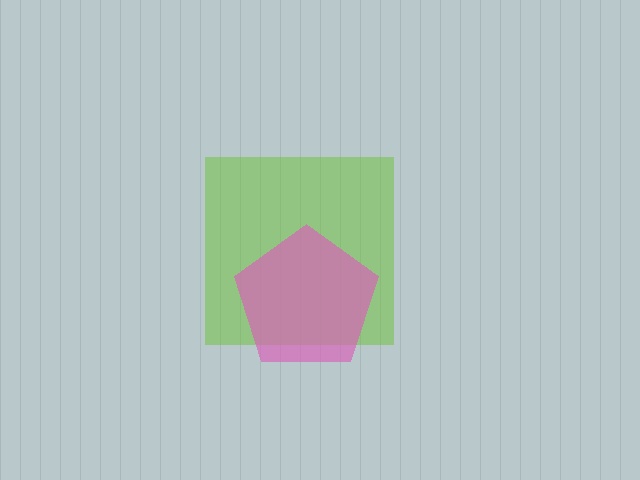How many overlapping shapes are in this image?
There are 2 overlapping shapes in the image.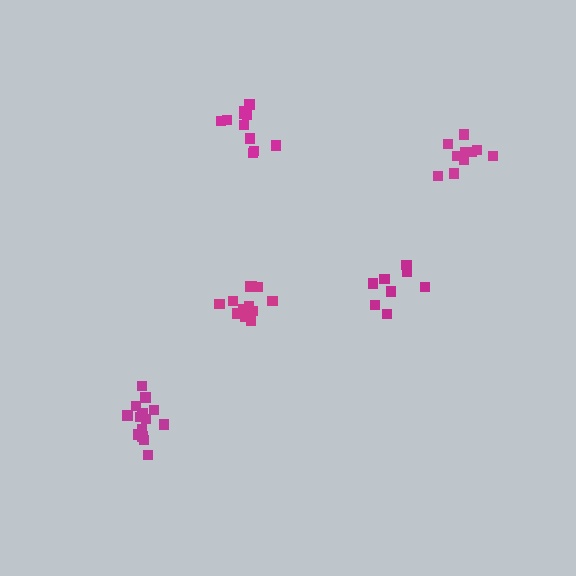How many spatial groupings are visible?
There are 5 spatial groupings.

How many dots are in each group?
Group 1: 13 dots, Group 2: 11 dots, Group 3: 8 dots, Group 4: 14 dots, Group 5: 10 dots (56 total).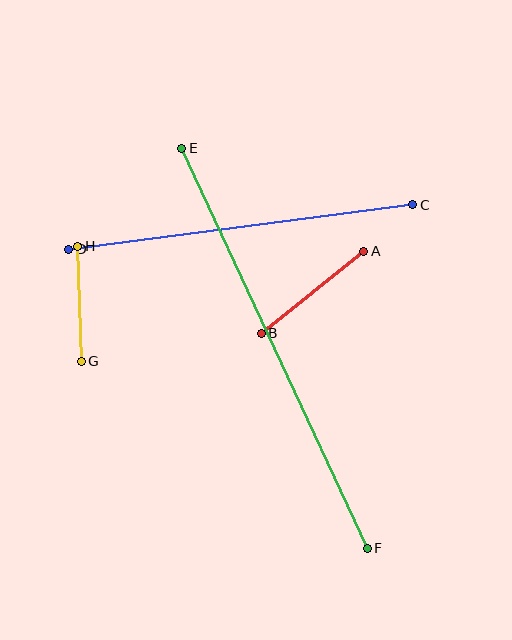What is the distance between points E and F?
The distance is approximately 441 pixels.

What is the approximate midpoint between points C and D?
The midpoint is at approximately (241, 227) pixels.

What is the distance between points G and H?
The distance is approximately 115 pixels.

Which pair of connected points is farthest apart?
Points E and F are farthest apart.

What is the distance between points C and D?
The distance is approximately 347 pixels.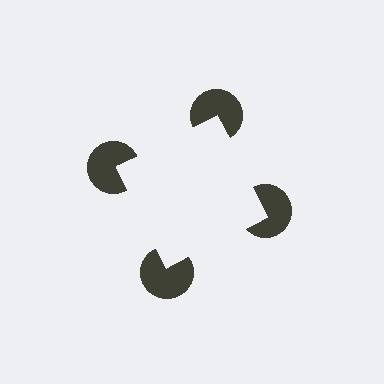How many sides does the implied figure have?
4 sides.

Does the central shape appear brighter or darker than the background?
It typically appears slightly brighter than the background, even though no actual brightness change is drawn.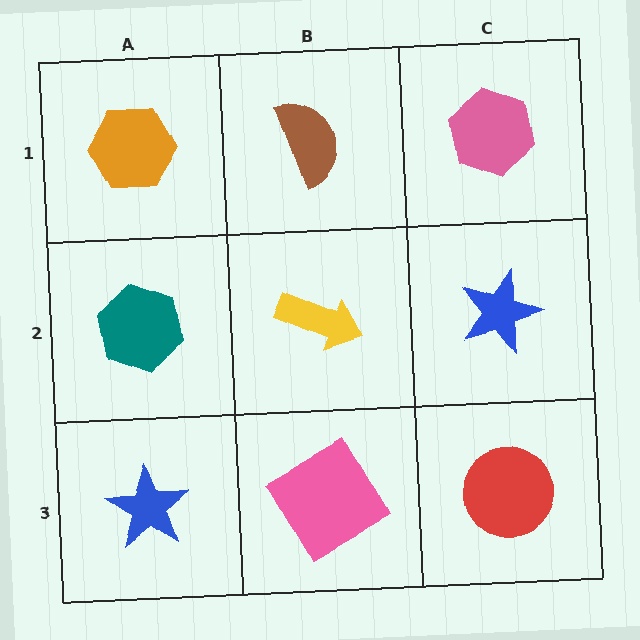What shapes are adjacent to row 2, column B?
A brown semicircle (row 1, column B), a pink diamond (row 3, column B), a teal hexagon (row 2, column A), a blue star (row 2, column C).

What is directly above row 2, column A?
An orange hexagon.